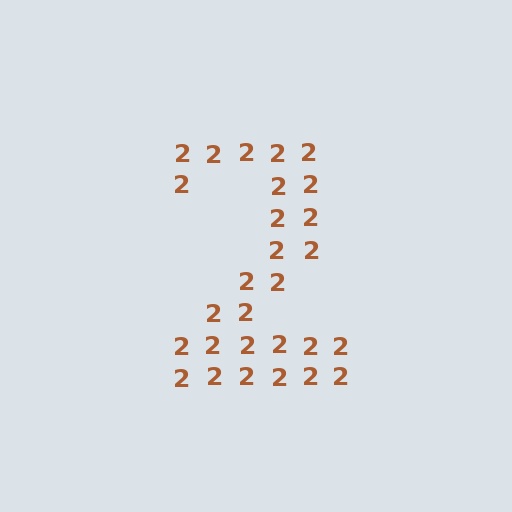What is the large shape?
The large shape is the digit 2.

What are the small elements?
The small elements are digit 2's.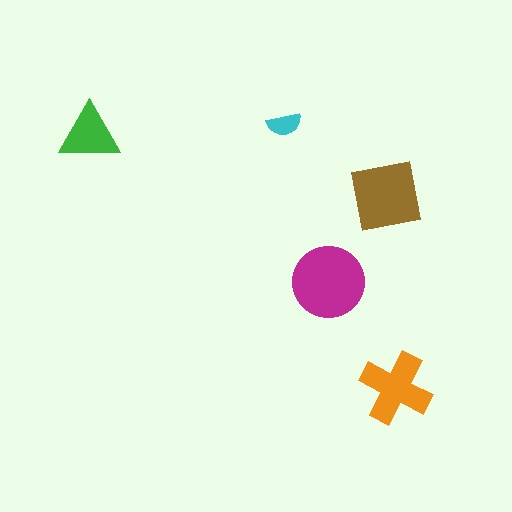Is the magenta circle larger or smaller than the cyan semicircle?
Larger.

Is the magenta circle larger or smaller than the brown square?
Larger.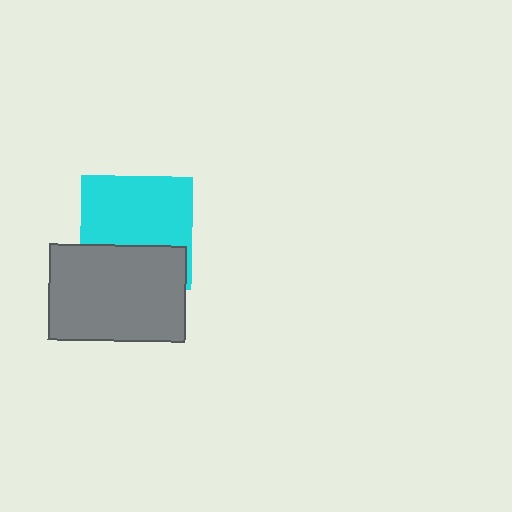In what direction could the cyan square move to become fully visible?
The cyan square could move up. That would shift it out from behind the gray rectangle entirely.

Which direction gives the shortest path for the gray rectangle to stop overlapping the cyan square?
Moving down gives the shortest separation.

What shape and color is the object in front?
The object in front is a gray rectangle.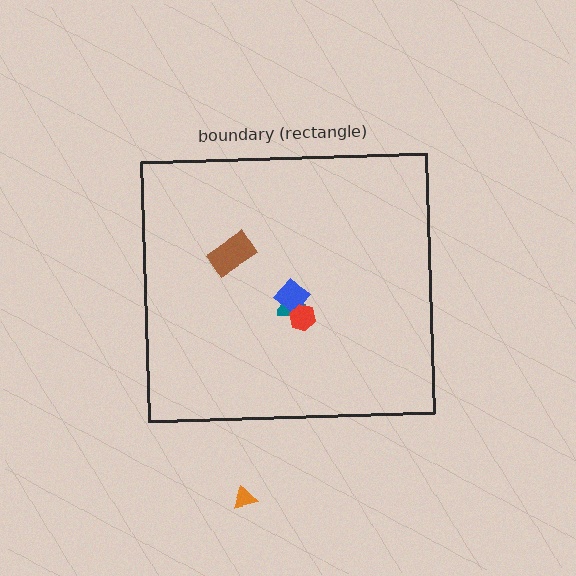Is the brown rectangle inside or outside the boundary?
Inside.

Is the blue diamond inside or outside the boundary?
Inside.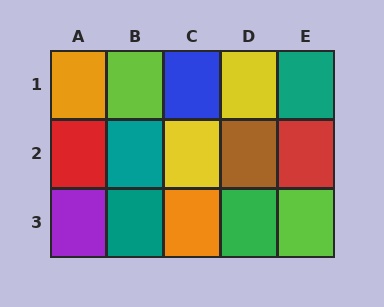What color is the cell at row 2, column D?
Brown.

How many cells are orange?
2 cells are orange.